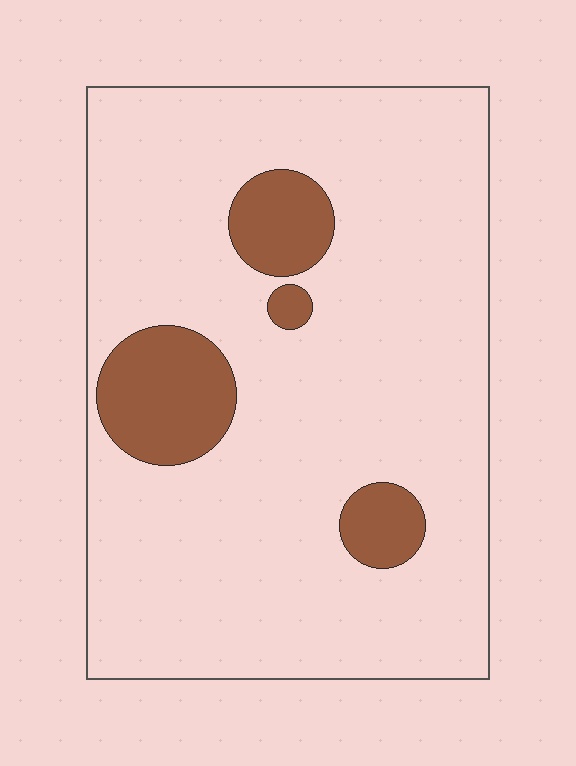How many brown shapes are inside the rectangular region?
4.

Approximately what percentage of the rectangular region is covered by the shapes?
Approximately 15%.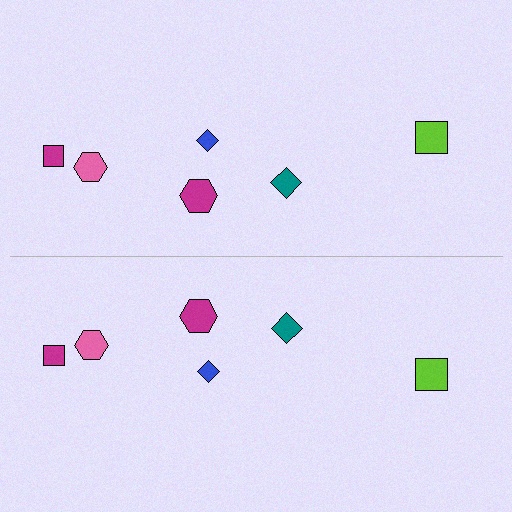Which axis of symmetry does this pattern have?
The pattern has a horizontal axis of symmetry running through the center of the image.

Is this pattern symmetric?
Yes, this pattern has bilateral (reflection) symmetry.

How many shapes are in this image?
There are 12 shapes in this image.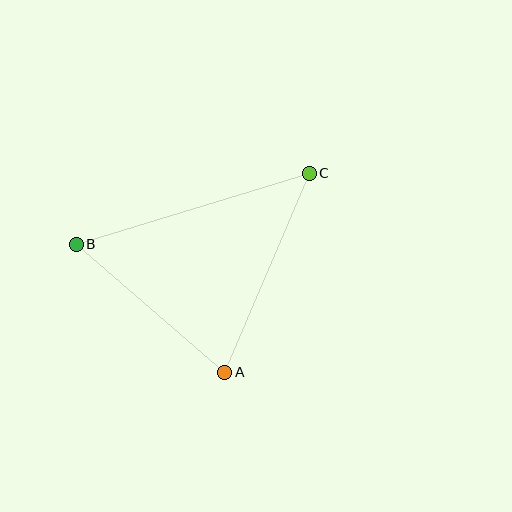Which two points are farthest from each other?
Points B and C are farthest from each other.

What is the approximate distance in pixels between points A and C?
The distance between A and C is approximately 216 pixels.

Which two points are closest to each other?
Points A and B are closest to each other.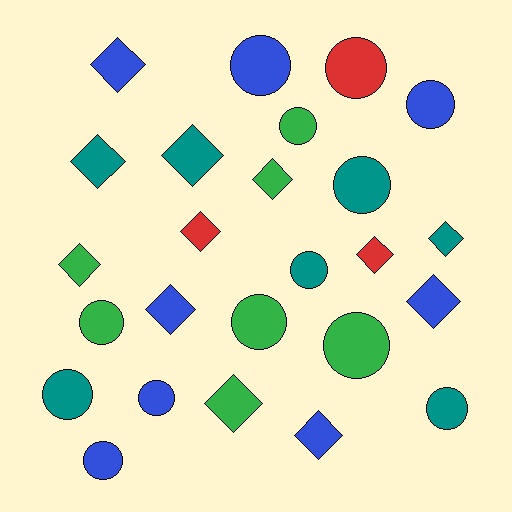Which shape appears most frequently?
Circle, with 13 objects.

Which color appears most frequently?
Blue, with 8 objects.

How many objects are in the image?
There are 25 objects.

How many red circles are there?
There is 1 red circle.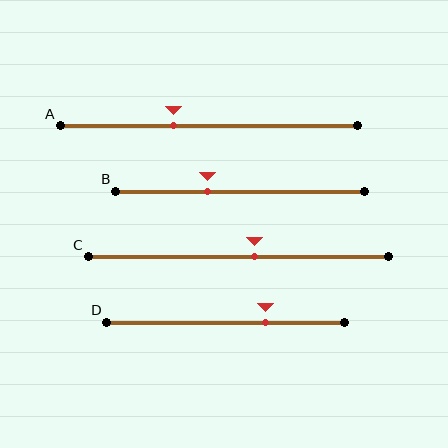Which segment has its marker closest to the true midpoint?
Segment C has its marker closest to the true midpoint.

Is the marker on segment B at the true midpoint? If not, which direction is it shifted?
No, the marker on segment B is shifted to the left by about 13% of the segment length.